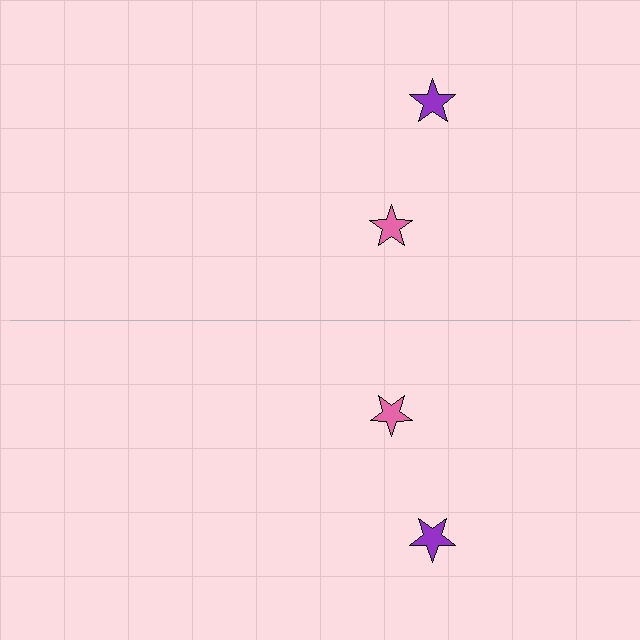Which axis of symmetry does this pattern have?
The pattern has a horizontal axis of symmetry running through the center of the image.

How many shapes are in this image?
There are 4 shapes in this image.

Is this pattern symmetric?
Yes, this pattern has bilateral (reflection) symmetry.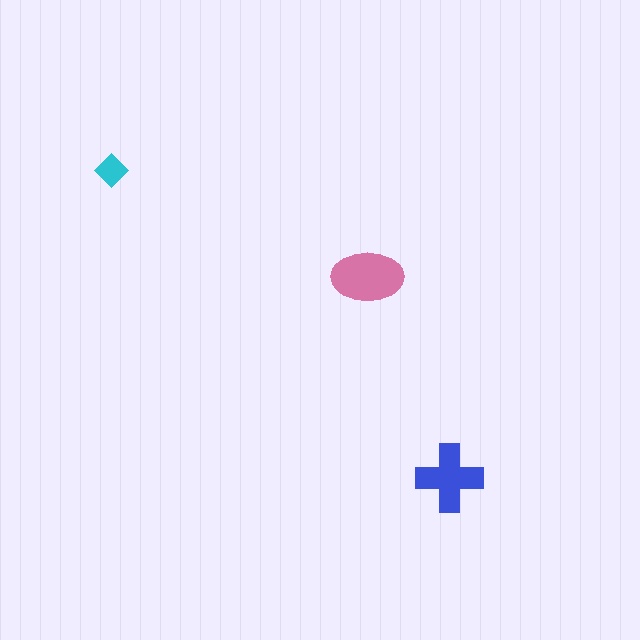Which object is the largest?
The pink ellipse.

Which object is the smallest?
The cyan diamond.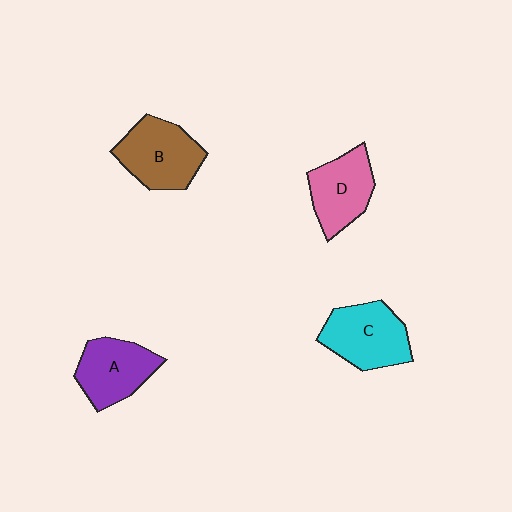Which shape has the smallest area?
Shape D (pink).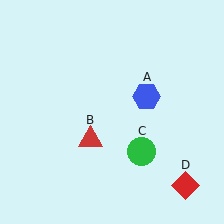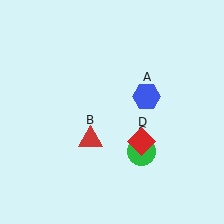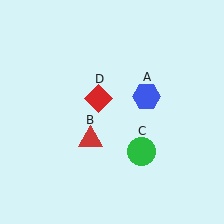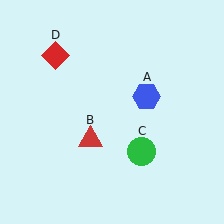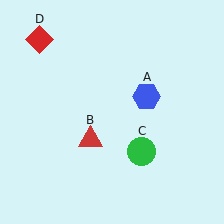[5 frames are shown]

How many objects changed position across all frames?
1 object changed position: red diamond (object D).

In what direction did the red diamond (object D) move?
The red diamond (object D) moved up and to the left.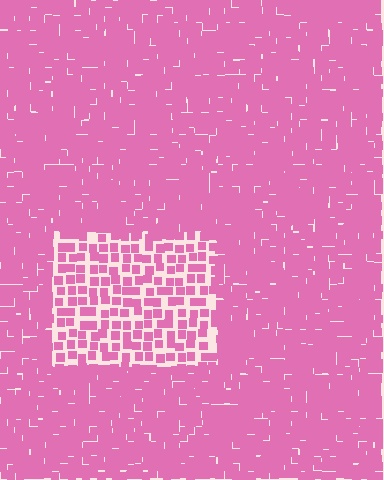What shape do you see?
I see a rectangle.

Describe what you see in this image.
The image contains small pink elements arranged at two different densities. A rectangle-shaped region is visible where the elements are less densely packed than the surrounding area.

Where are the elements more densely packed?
The elements are more densely packed outside the rectangle boundary.